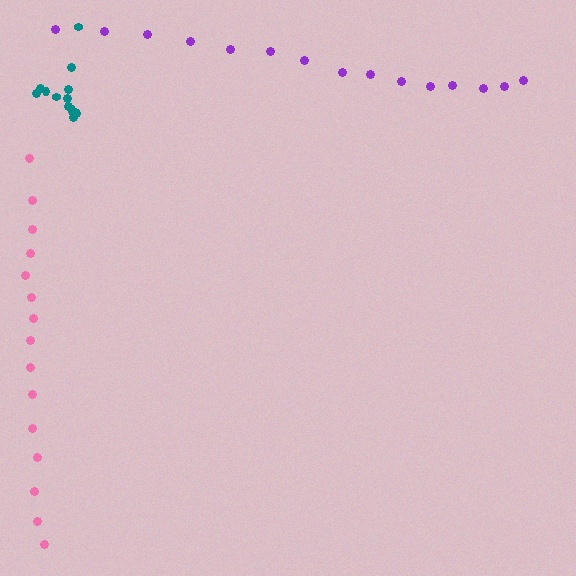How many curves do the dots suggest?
There are 3 distinct paths.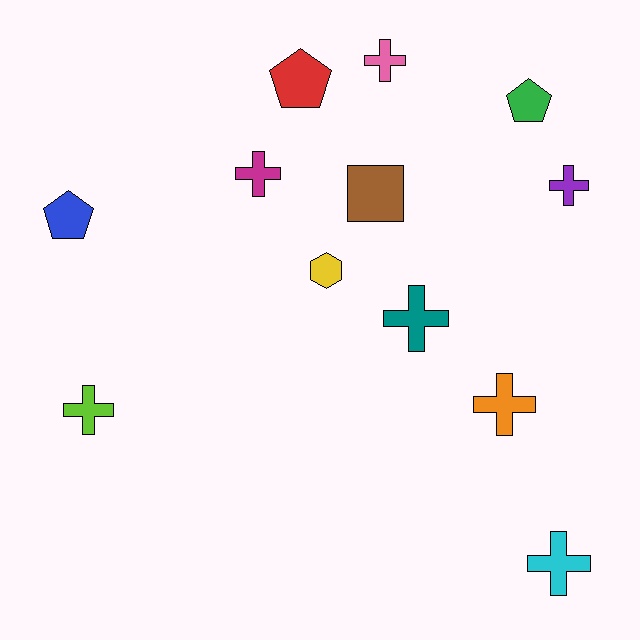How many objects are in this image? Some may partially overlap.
There are 12 objects.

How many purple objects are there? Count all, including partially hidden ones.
There is 1 purple object.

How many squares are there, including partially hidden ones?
There is 1 square.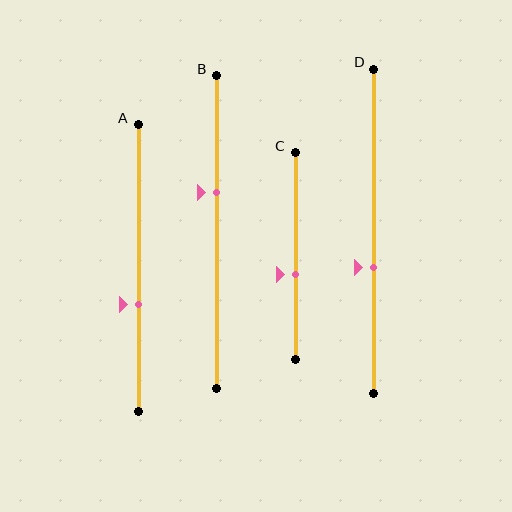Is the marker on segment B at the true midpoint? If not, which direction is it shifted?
No, the marker on segment B is shifted upward by about 13% of the segment length.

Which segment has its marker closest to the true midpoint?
Segment C has its marker closest to the true midpoint.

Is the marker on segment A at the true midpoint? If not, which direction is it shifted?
No, the marker on segment A is shifted downward by about 13% of the segment length.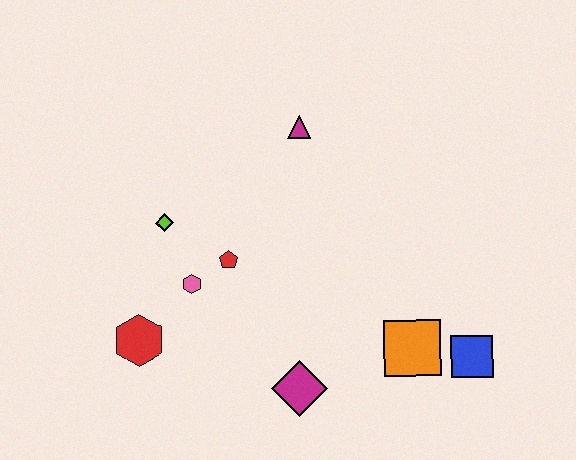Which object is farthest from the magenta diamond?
The magenta triangle is farthest from the magenta diamond.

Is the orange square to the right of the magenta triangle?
Yes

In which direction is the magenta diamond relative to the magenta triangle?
The magenta diamond is below the magenta triangle.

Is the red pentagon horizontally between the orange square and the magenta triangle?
No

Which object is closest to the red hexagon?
The pink hexagon is closest to the red hexagon.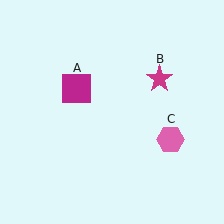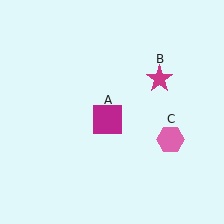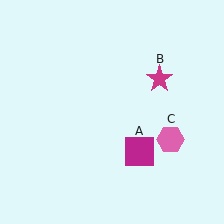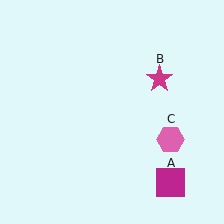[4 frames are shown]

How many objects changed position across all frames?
1 object changed position: magenta square (object A).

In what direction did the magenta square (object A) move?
The magenta square (object A) moved down and to the right.